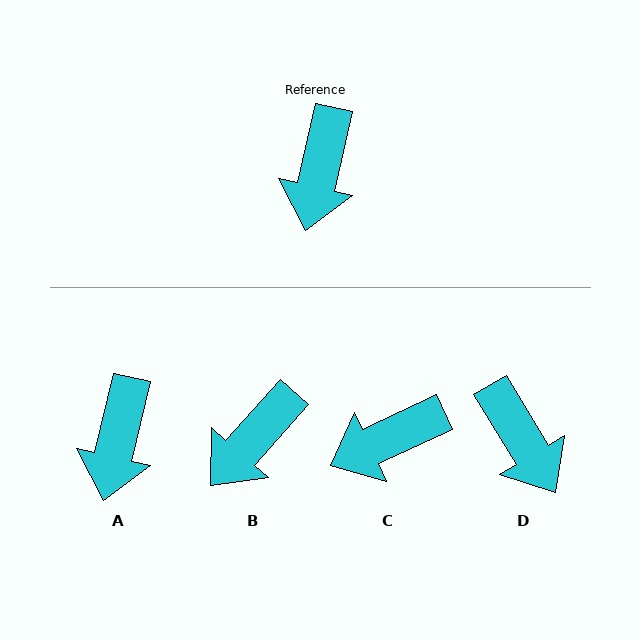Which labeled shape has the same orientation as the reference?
A.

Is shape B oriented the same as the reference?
No, it is off by about 28 degrees.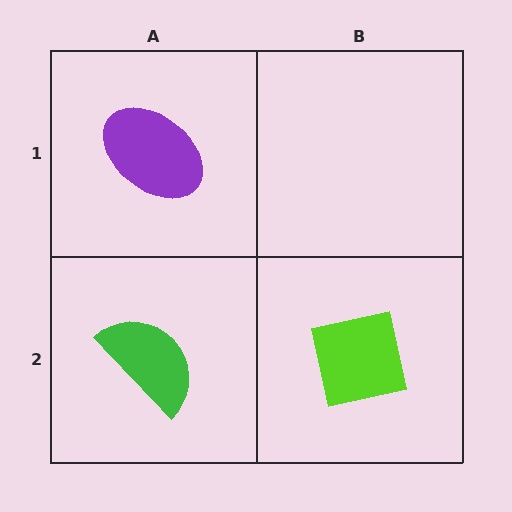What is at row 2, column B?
A lime square.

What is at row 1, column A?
A purple ellipse.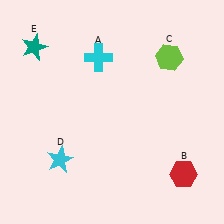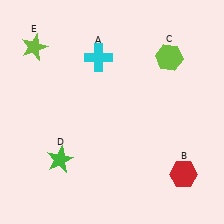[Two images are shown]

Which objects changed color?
D changed from cyan to green. E changed from teal to lime.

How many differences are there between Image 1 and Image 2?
There are 2 differences between the two images.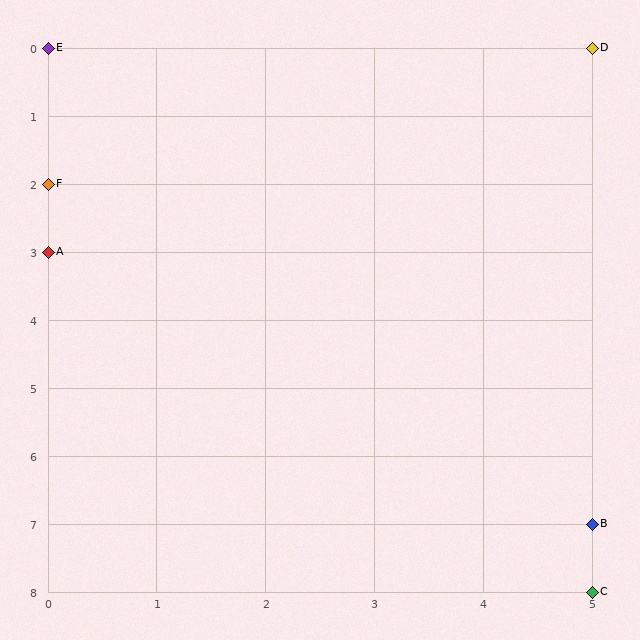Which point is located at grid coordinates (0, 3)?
Point A is at (0, 3).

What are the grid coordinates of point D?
Point D is at grid coordinates (5, 0).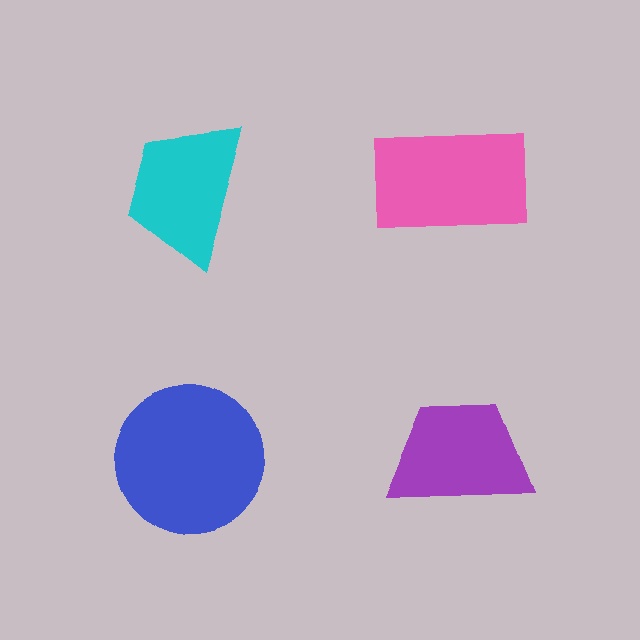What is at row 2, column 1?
A blue circle.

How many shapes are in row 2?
2 shapes.